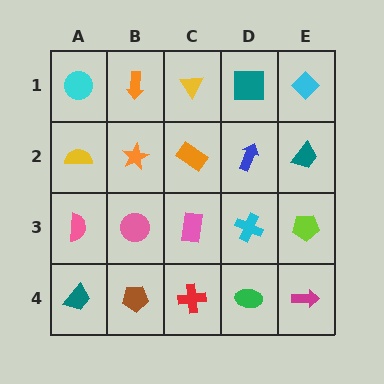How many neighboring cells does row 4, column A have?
2.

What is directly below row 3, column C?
A red cross.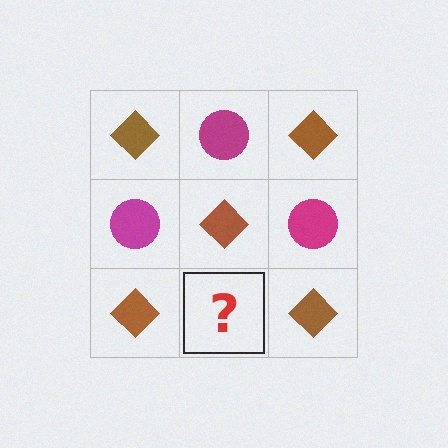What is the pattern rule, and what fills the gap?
The rule is that it alternates brown diamond and magenta circle in a checkerboard pattern. The gap should be filled with a magenta circle.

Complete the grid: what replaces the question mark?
The question mark should be replaced with a magenta circle.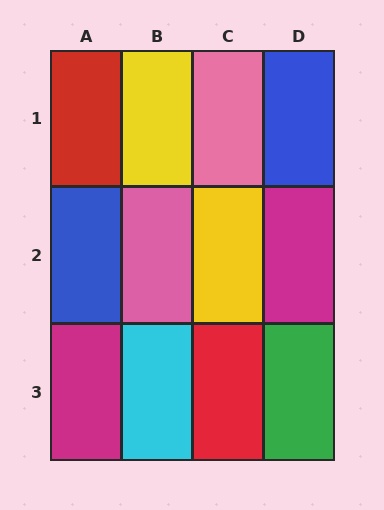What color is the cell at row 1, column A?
Red.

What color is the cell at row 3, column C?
Red.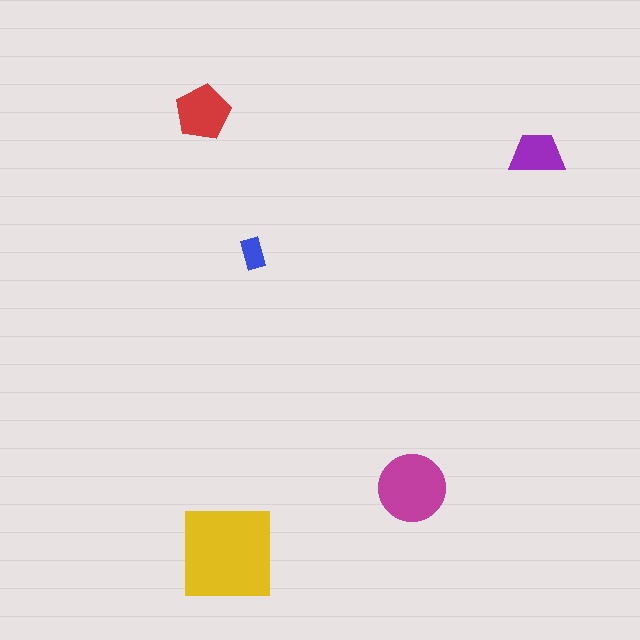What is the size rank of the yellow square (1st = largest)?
1st.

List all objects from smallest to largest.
The blue rectangle, the purple trapezoid, the red pentagon, the magenta circle, the yellow square.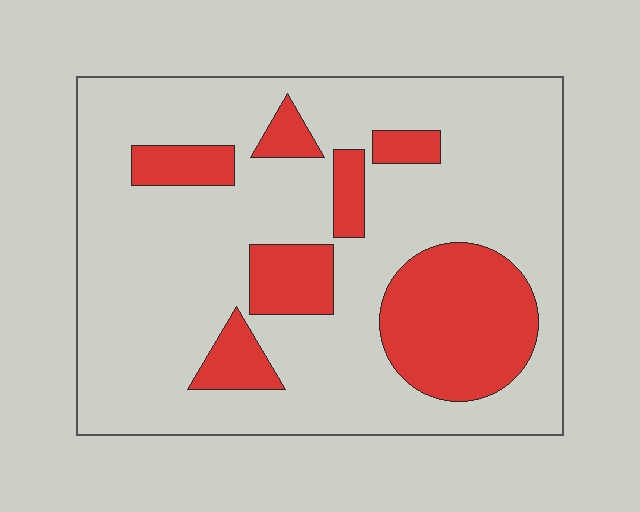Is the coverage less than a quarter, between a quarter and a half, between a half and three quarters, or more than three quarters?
Less than a quarter.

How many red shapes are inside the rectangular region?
7.